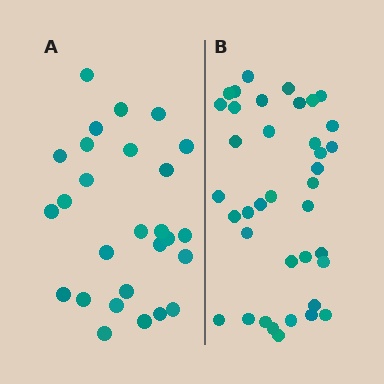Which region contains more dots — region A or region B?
Region B (the right region) has more dots.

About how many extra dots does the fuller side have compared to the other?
Region B has roughly 12 or so more dots than region A.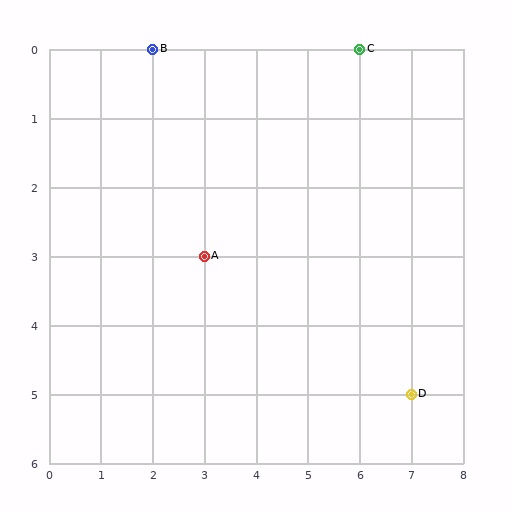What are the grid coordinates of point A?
Point A is at grid coordinates (3, 3).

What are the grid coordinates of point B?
Point B is at grid coordinates (2, 0).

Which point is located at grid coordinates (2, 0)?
Point B is at (2, 0).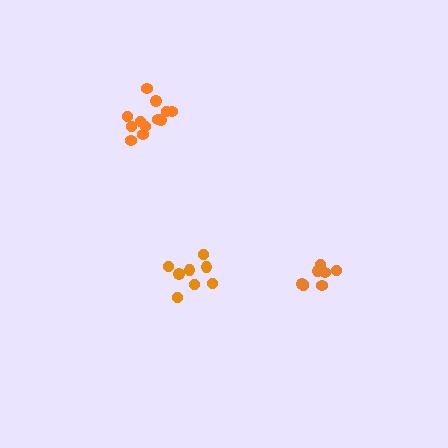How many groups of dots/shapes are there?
There are 3 groups.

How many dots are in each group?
Group 1: 8 dots, Group 2: 8 dots, Group 3: 12 dots (28 total).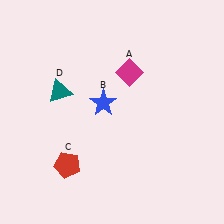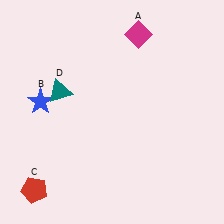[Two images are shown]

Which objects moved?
The objects that moved are: the magenta diamond (A), the blue star (B), the red pentagon (C).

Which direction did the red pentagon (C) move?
The red pentagon (C) moved left.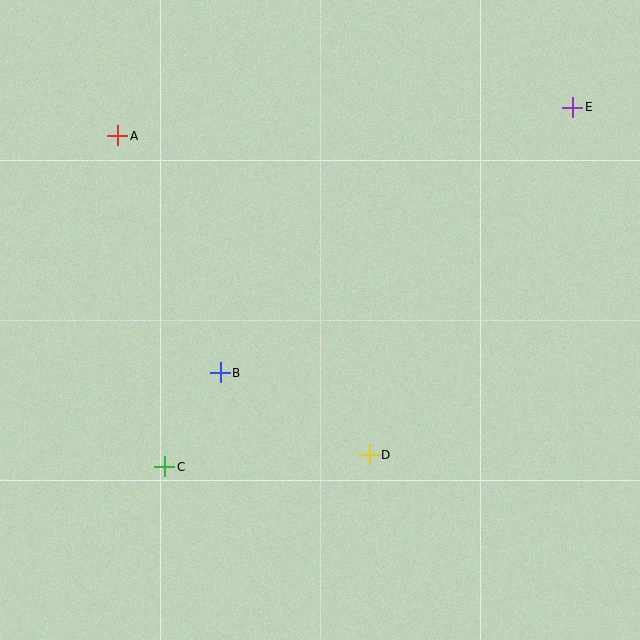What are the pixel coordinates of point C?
Point C is at (165, 467).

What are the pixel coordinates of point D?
Point D is at (369, 455).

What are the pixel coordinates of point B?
Point B is at (220, 373).